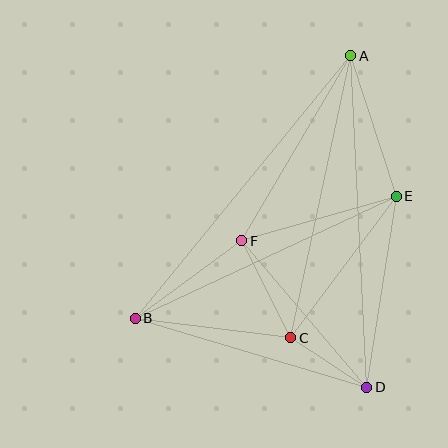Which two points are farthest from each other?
Points A and B are farthest from each other.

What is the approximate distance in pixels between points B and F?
The distance between B and F is approximately 132 pixels.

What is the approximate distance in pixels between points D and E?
The distance between D and E is approximately 194 pixels.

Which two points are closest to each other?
Points C and D are closest to each other.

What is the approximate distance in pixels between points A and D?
The distance between A and D is approximately 332 pixels.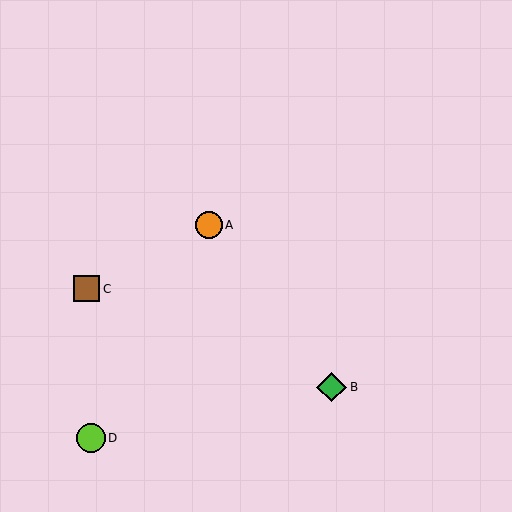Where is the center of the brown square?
The center of the brown square is at (87, 289).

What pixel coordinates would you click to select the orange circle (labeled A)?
Click at (209, 225) to select the orange circle A.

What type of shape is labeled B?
Shape B is a green diamond.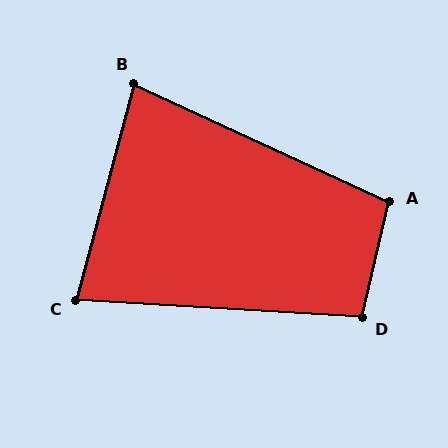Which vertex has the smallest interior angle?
C, at approximately 78 degrees.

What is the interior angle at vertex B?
Approximately 80 degrees (acute).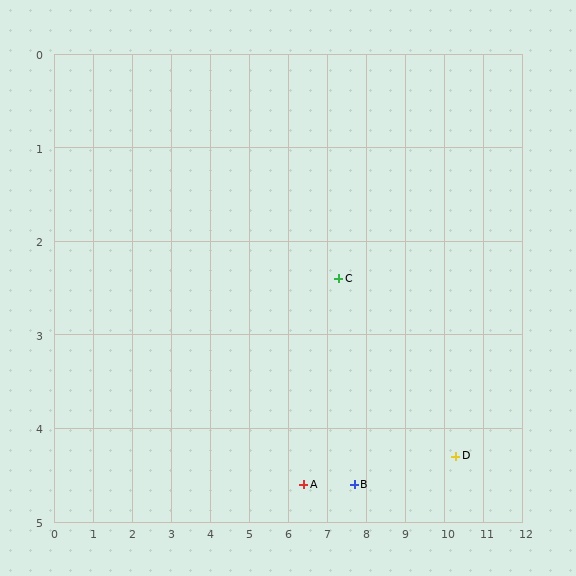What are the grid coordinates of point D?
Point D is at approximately (10.3, 4.3).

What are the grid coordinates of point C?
Point C is at approximately (7.3, 2.4).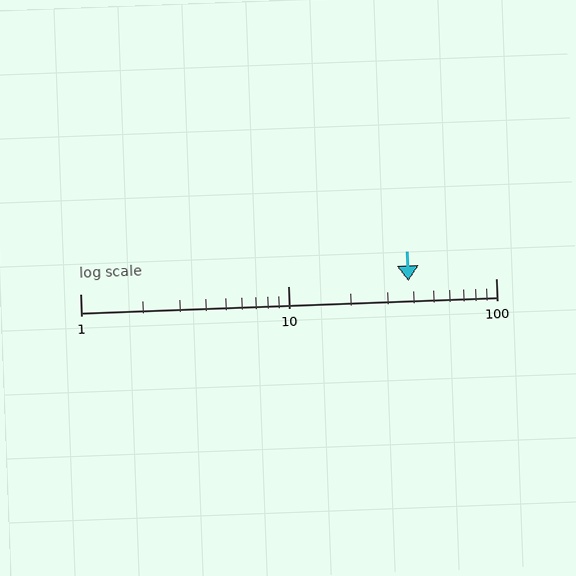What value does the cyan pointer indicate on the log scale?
The pointer indicates approximately 38.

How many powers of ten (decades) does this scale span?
The scale spans 2 decades, from 1 to 100.